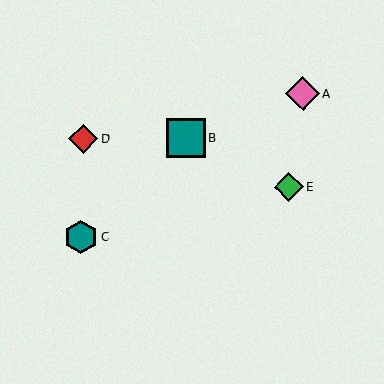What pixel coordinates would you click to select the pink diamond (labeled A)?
Click at (303, 94) to select the pink diamond A.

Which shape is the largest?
The teal square (labeled B) is the largest.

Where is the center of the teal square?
The center of the teal square is at (186, 138).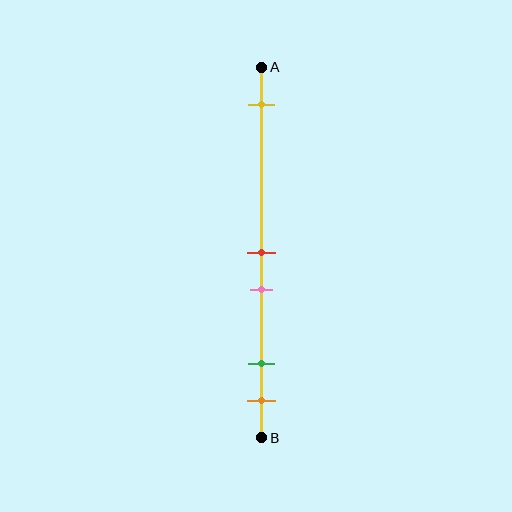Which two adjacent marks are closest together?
The red and pink marks are the closest adjacent pair.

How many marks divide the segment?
There are 5 marks dividing the segment.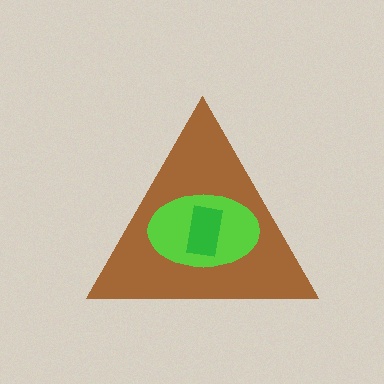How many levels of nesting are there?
3.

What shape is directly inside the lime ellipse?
The green rectangle.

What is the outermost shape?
The brown triangle.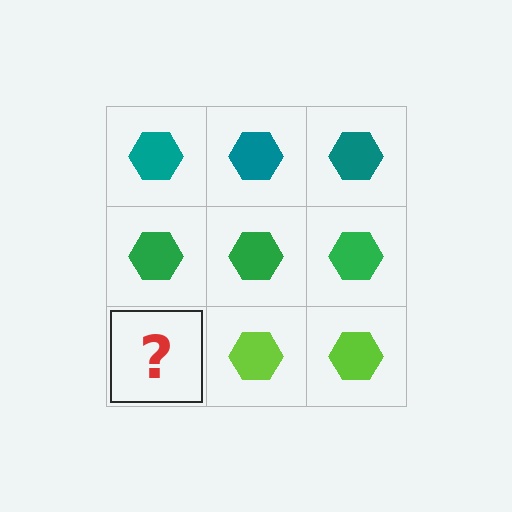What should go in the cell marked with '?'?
The missing cell should contain a lime hexagon.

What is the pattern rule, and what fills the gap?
The rule is that each row has a consistent color. The gap should be filled with a lime hexagon.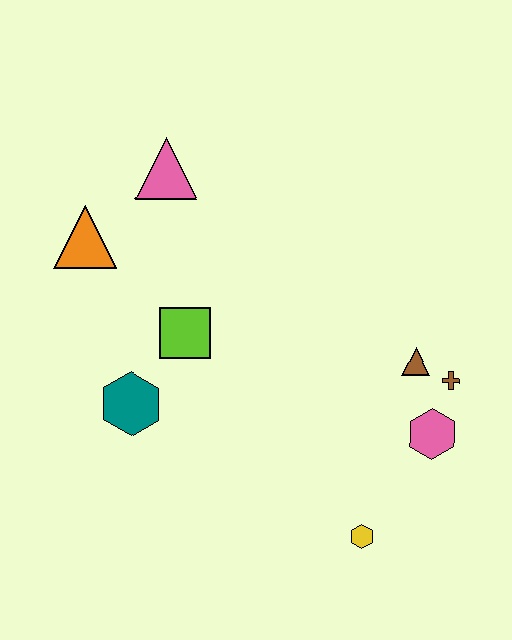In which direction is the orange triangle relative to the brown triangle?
The orange triangle is to the left of the brown triangle.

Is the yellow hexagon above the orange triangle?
No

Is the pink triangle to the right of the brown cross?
No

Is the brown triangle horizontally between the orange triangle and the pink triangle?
No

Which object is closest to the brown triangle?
The brown cross is closest to the brown triangle.